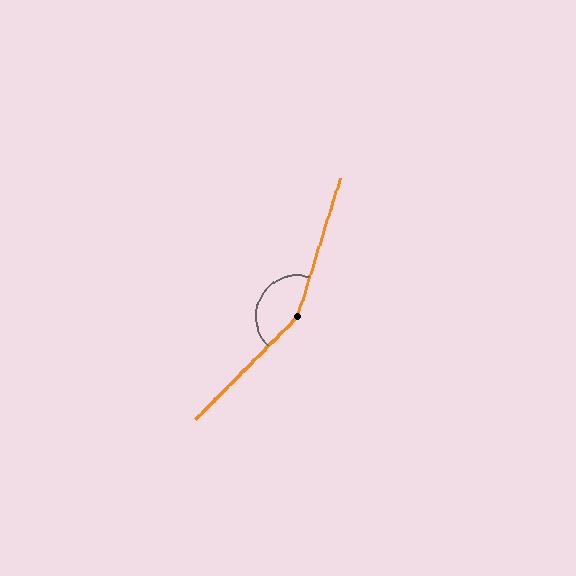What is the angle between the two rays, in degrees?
Approximately 152 degrees.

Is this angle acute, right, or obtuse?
It is obtuse.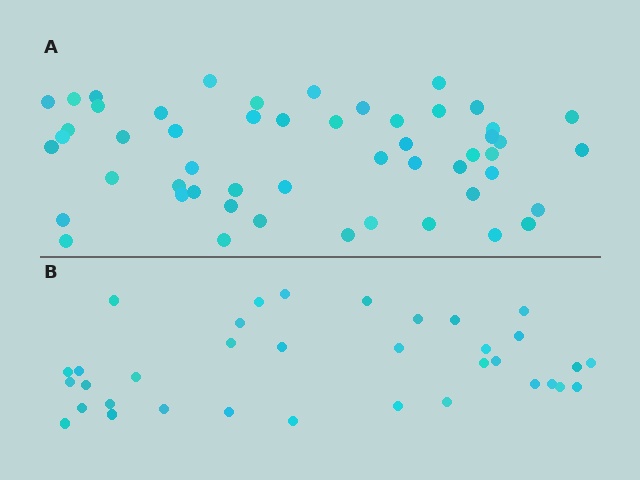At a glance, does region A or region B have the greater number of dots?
Region A (the top region) has more dots.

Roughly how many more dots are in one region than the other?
Region A has approximately 15 more dots than region B.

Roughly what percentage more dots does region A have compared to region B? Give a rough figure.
About 50% more.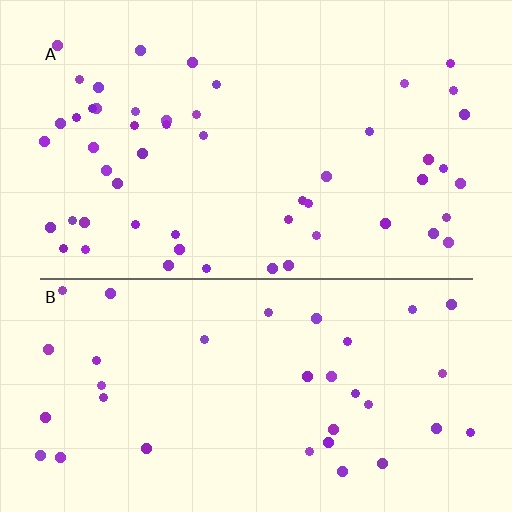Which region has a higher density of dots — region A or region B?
A (the top).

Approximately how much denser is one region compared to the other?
Approximately 1.5× — region A over region B.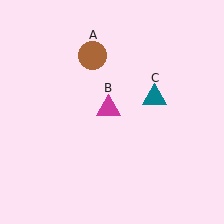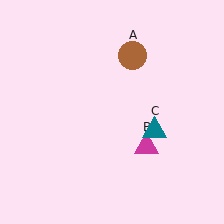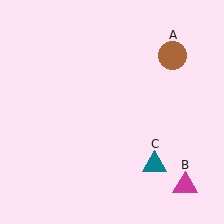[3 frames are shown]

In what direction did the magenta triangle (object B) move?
The magenta triangle (object B) moved down and to the right.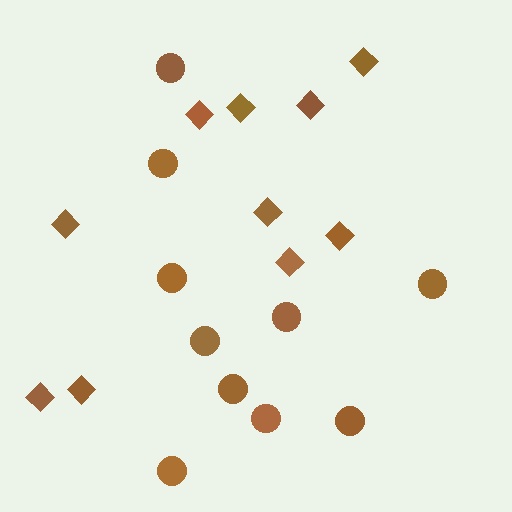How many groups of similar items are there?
There are 2 groups: one group of circles (10) and one group of diamonds (10).